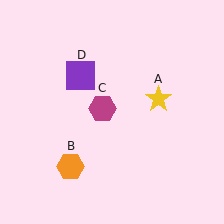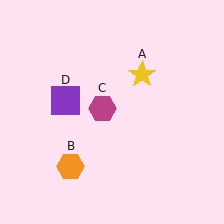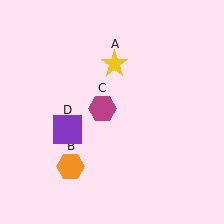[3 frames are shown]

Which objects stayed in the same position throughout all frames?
Orange hexagon (object B) and magenta hexagon (object C) remained stationary.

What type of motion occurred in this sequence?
The yellow star (object A), purple square (object D) rotated counterclockwise around the center of the scene.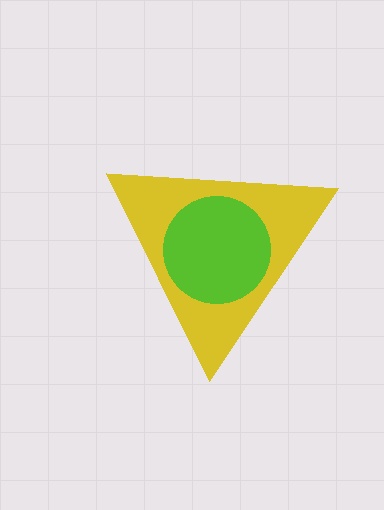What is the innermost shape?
The lime circle.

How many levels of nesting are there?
2.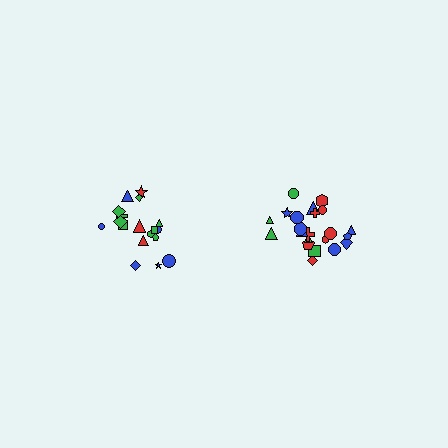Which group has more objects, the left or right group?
The right group.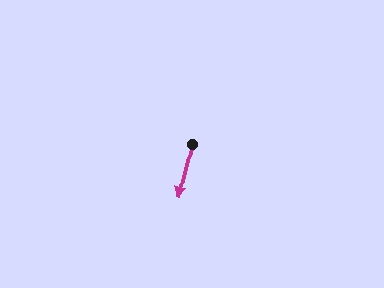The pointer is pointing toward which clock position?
Roughly 6 o'clock.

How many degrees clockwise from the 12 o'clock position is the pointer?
Approximately 193 degrees.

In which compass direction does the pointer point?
South.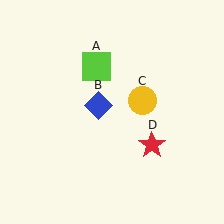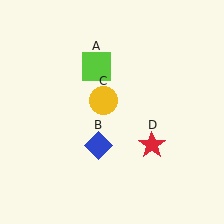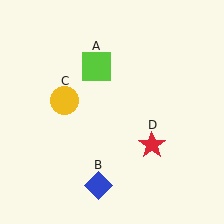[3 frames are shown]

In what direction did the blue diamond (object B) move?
The blue diamond (object B) moved down.